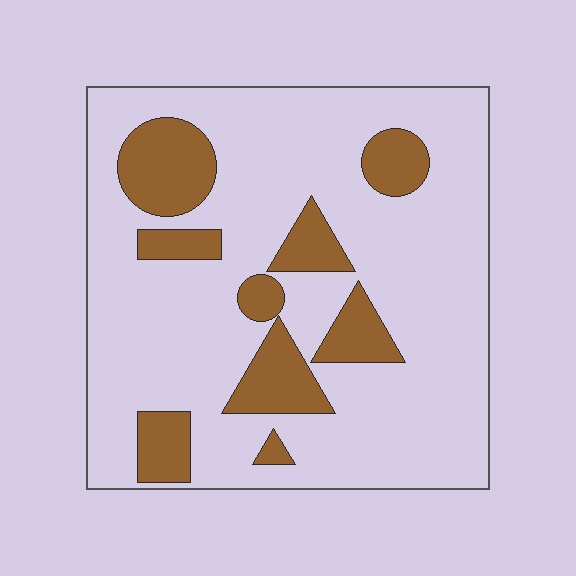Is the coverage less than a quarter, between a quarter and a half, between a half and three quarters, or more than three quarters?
Less than a quarter.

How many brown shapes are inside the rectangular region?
9.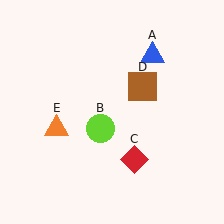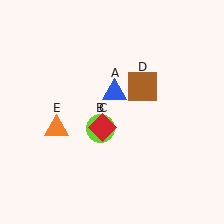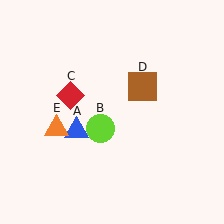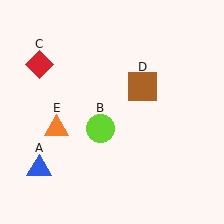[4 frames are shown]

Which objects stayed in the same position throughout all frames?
Lime circle (object B) and brown square (object D) and orange triangle (object E) remained stationary.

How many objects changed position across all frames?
2 objects changed position: blue triangle (object A), red diamond (object C).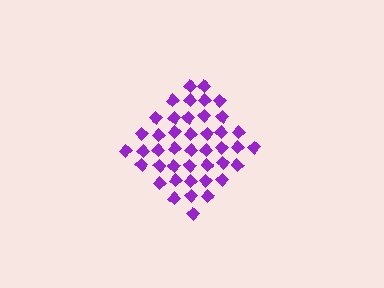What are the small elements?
The small elements are diamonds.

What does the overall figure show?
The overall figure shows a diamond.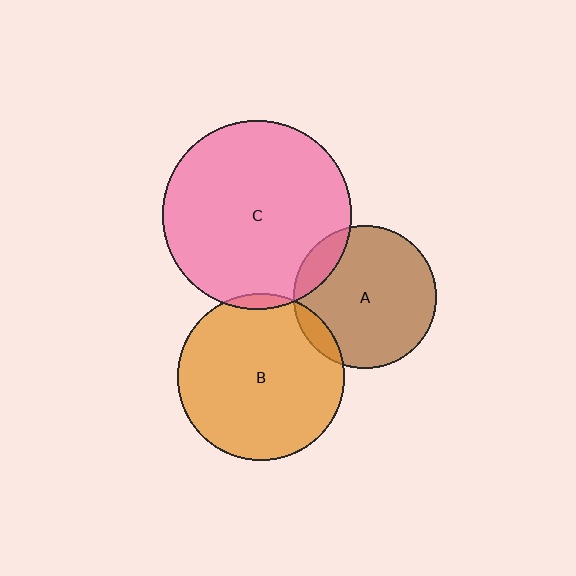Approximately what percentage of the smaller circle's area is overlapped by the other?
Approximately 5%.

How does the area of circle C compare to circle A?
Approximately 1.7 times.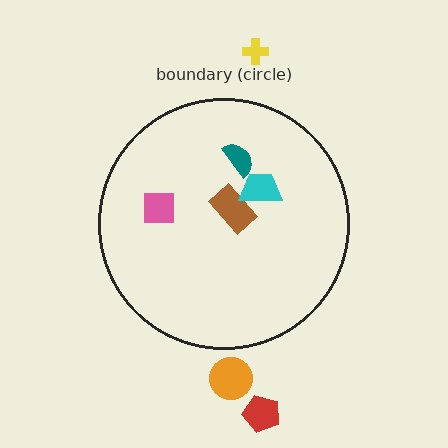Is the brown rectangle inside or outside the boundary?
Inside.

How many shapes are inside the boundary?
4 inside, 3 outside.